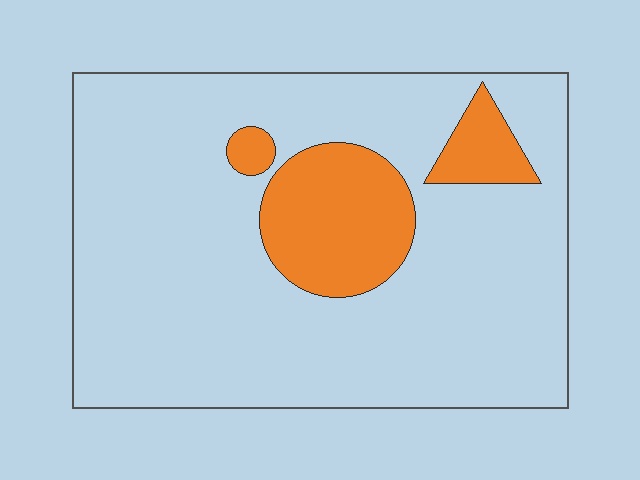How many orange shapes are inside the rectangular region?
3.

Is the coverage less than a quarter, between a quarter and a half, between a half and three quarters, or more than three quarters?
Less than a quarter.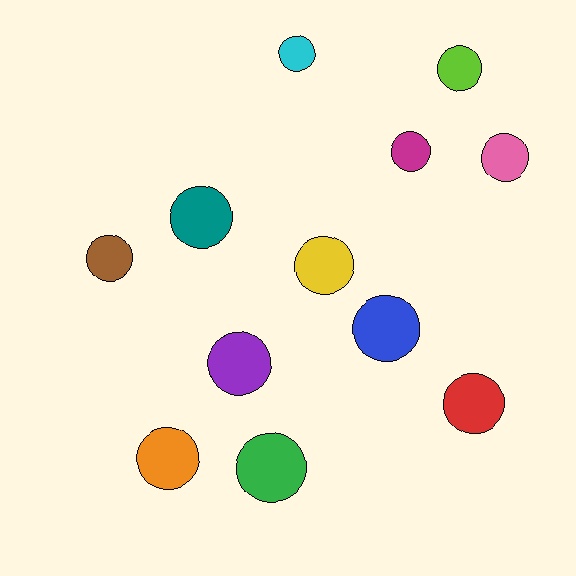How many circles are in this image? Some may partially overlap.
There are 12 circles.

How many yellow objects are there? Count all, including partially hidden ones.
There is 1 yellow object.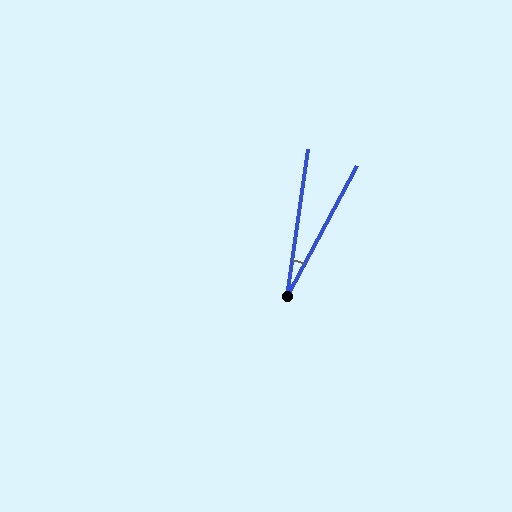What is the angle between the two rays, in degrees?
Approximately 20 degrees.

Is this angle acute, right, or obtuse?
It is acute.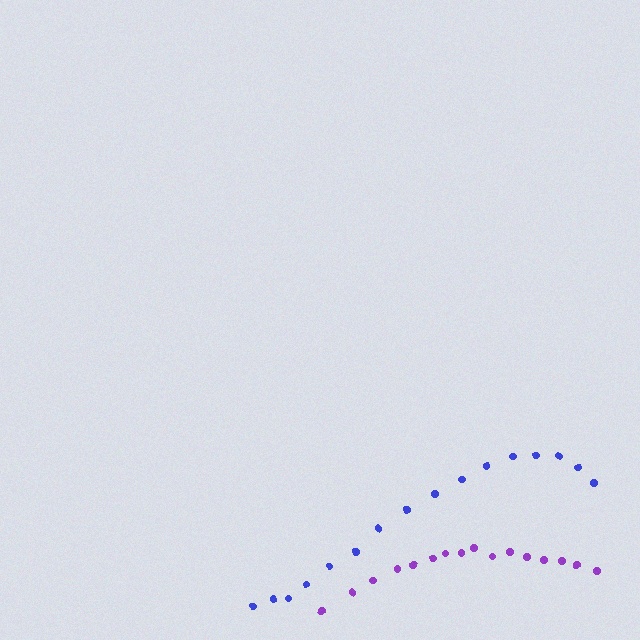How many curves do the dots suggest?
There are 2 distinct paths.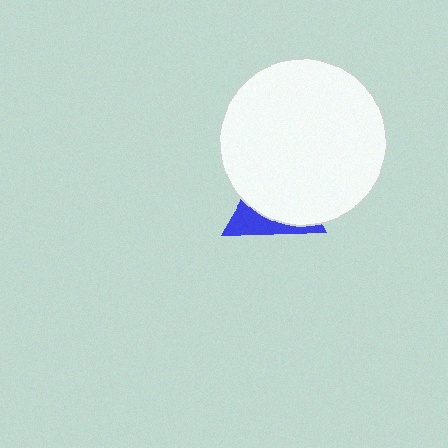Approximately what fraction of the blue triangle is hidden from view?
Roughly 70% of the blue triangle is hidden behind the white circle.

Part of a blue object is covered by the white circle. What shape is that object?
It is a triangle.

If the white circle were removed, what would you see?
You would see the complete blue triangle.